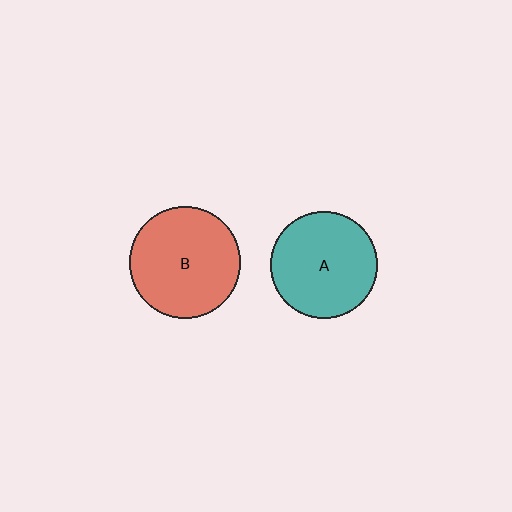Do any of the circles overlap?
No, none of the circles overlap.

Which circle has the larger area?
Circle B (red).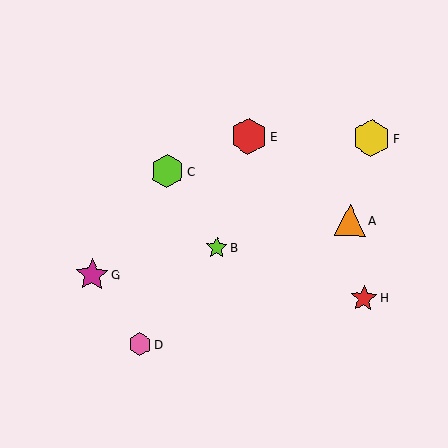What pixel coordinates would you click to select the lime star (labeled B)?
Click at (217, 247) to select the lime star B.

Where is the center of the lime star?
The center of the lime star is at (217, 247).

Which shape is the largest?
The yellow hexagon (labeled F) is the largest.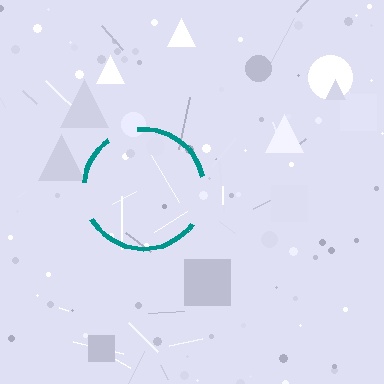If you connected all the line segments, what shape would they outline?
They would outline a circle.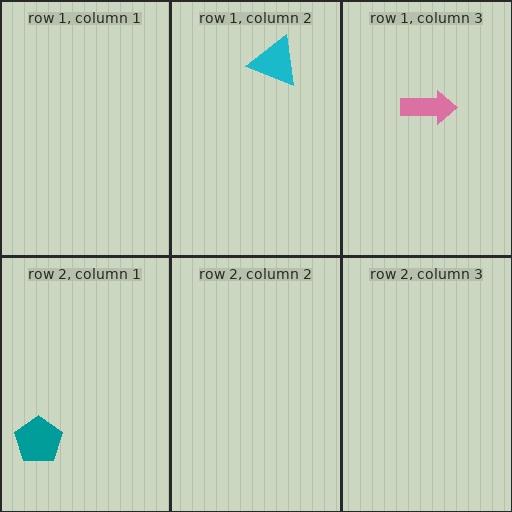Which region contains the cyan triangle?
The row 1, column 2 region.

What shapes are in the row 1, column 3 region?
The pink arrow.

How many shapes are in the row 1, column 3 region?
1.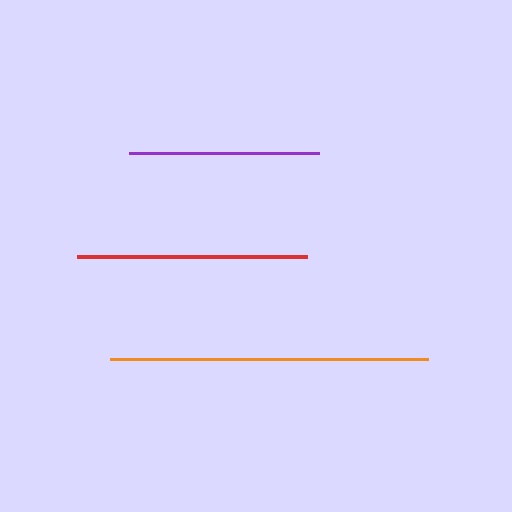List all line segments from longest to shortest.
From longest to shortest: orange, red, purple.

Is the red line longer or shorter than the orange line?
The orange line is longer than the red line.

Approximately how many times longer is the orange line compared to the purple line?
The orange line is approximately 1.7 times the length of the purple line.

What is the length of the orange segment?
The orange segment is approximately 317 pixels long.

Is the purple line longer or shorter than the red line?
The red line is longer than the purple line.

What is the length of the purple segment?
The purple segment is approximately 190 pixels long.